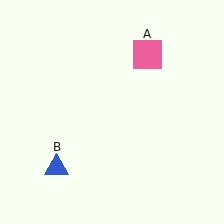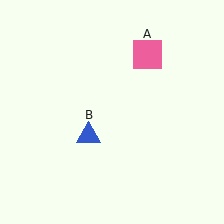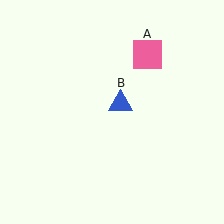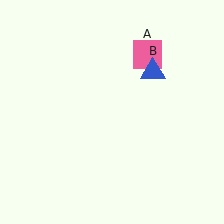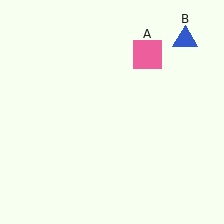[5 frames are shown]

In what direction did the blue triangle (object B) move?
The blue triangle (object B) moved up and to the right.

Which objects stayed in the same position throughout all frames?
Pink square (object A) remained stationary.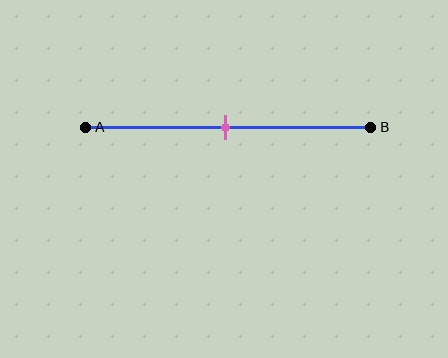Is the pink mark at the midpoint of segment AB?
Yes, the mark is approximately at the midpoint.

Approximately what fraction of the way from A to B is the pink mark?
The pink mark is approximately 50% of the way from A to B.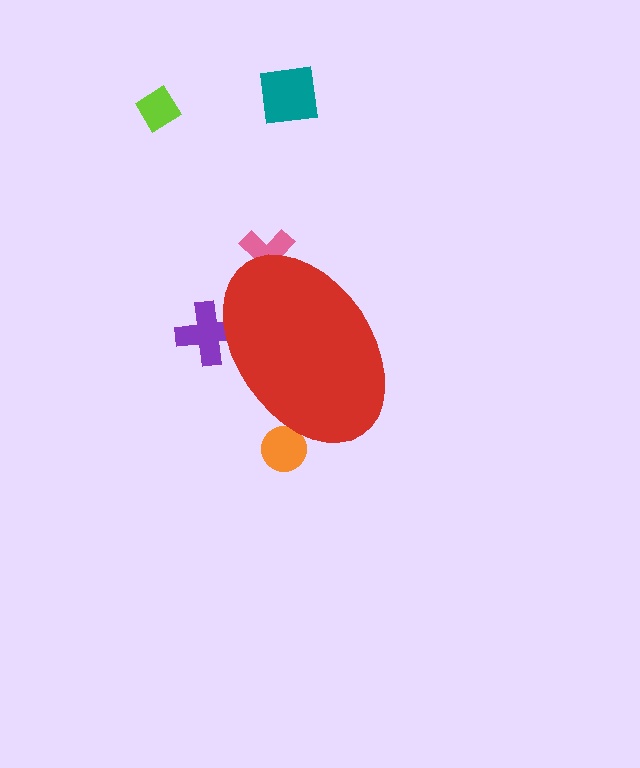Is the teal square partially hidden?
No, the teal square is fully visible.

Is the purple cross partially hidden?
Yes, the purple cross is partially hidden behind the red ellipse.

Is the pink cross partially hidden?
Yes, the pink cross is partially hidden behind the red ellipse.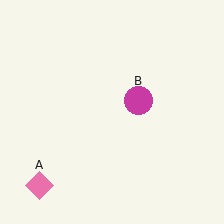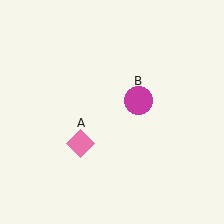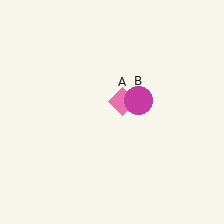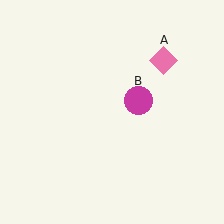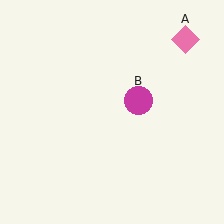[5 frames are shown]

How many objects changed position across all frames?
1 object changed position: pink diamond (object A).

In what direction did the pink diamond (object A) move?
The pink diamond (object A) moved up and to the right.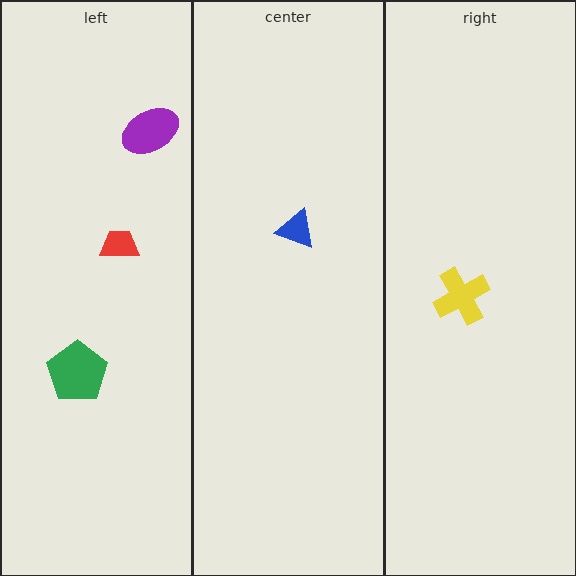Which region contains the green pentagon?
The left region.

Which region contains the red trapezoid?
The left region.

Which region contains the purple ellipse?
The left region.